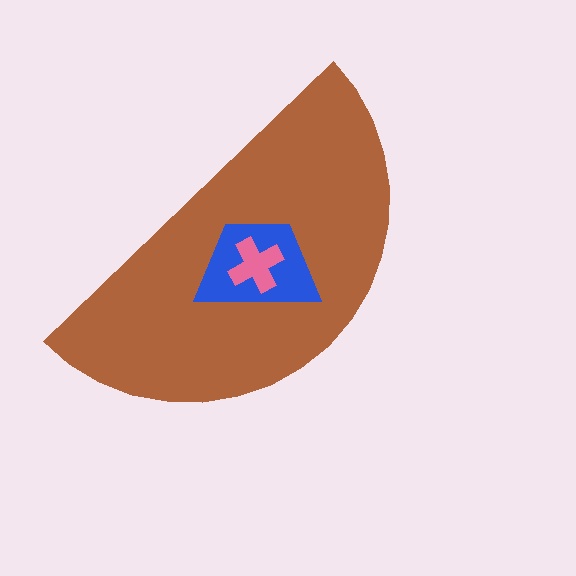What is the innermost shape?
The pink cross.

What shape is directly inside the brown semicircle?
The blue trapezoid.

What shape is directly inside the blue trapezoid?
The pink cross.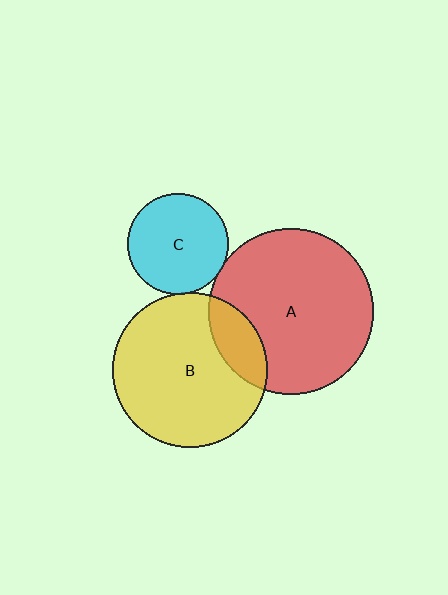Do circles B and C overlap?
Yes.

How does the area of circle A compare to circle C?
Approximately 2.7 times.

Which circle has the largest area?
Circle A (red).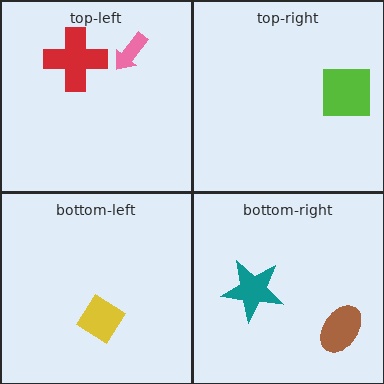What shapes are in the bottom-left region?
The yellow diamond.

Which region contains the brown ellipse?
The bottom-right region.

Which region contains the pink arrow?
The top-left region.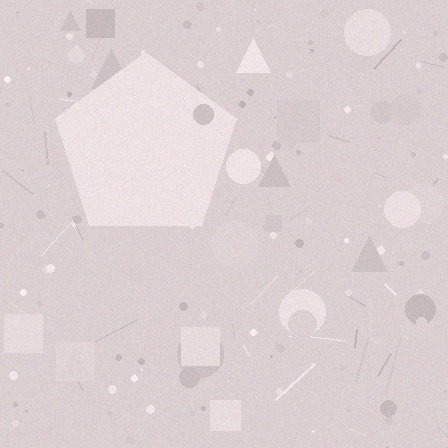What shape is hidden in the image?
A pentagon is hidden in the image.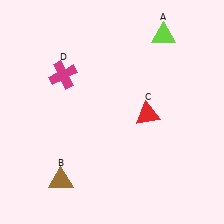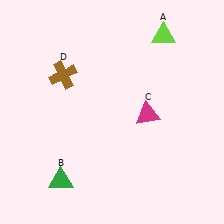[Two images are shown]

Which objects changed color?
B changed from brown to green. C changed from red to magenta. D changed from magenta to brown.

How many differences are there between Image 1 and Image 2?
There are 3 differences between the two images.